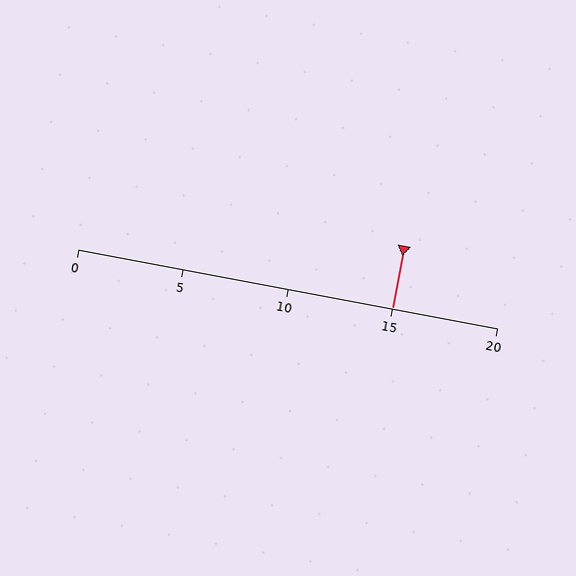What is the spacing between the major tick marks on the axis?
The major ticks are spaced 5 apart.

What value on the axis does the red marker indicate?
The marker indicates approximately 15.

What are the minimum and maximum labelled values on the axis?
The axis runs from 0 to 20.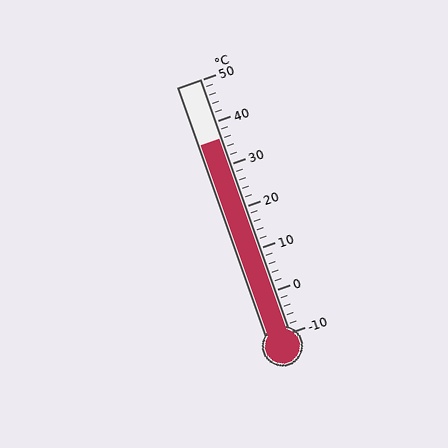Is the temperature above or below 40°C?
The temperature is below 40°C.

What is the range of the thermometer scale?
The thermometer scale ranges from -10°C to 50°C.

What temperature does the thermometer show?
The thermometer shows approximately 36°C.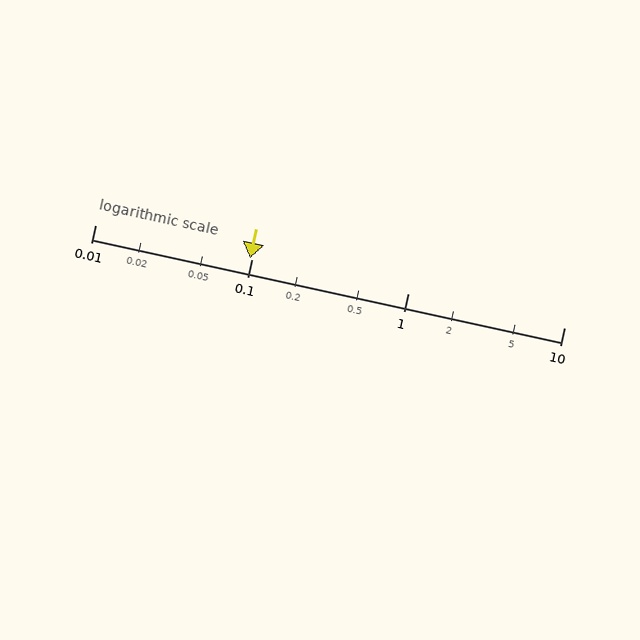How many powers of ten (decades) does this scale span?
The scale spans 3 decades, from 0.01 to 10.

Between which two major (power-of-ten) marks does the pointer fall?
The pointer is between 0.01 and 0.1.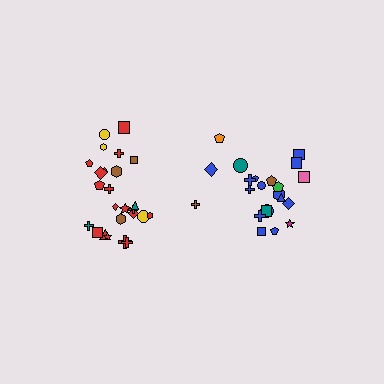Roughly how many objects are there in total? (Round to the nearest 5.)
Roughly 45 objects in total.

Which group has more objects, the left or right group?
The left group.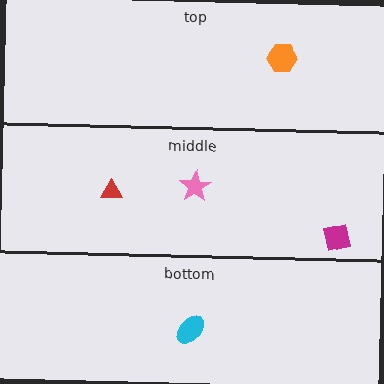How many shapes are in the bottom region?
1.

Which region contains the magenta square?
The middle region.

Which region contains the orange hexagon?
The top region.